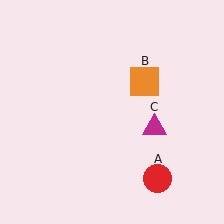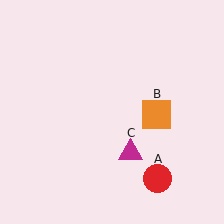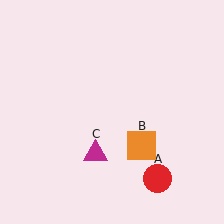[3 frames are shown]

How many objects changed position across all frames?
2 objects changed position: orange square (object B), magenta triangle (object C).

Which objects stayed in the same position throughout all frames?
Red circle (object A) remained stationary.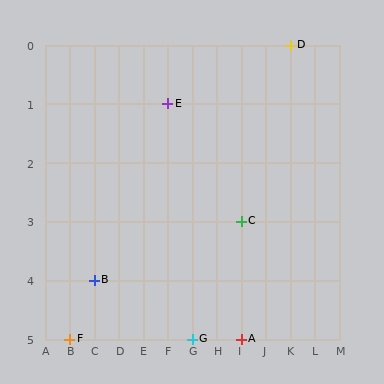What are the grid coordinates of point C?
Point C is at grid coordinates (I, 3).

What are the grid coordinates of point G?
Point G is at grid coordinates (G, 5).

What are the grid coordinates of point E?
Point E is at grid coordinates (F, 1).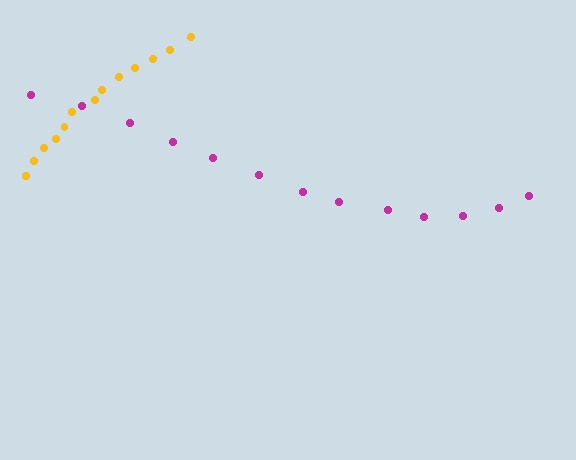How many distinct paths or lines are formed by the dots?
There are 2 distinct paths.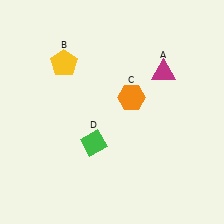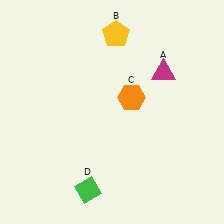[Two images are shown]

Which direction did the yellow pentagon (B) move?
The yellow pentagon (B) moved right.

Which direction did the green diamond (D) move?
The green diamond (D) moved down.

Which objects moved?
The objects that moved are: the yellow pentagon (B), the green diamond (D).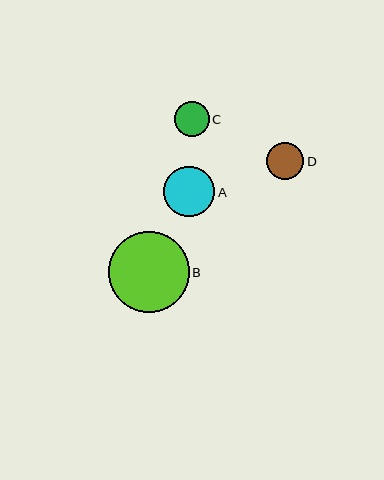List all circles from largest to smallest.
From largest to smallest: B, A, D, C.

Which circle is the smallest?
Circle C is the smallest with a size of approximately 35 pixels.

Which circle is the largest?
Circle B is the largest with a size of approximately 81 pixels.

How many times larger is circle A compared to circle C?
Circle A is approximately 1.5 times the size of circle C.